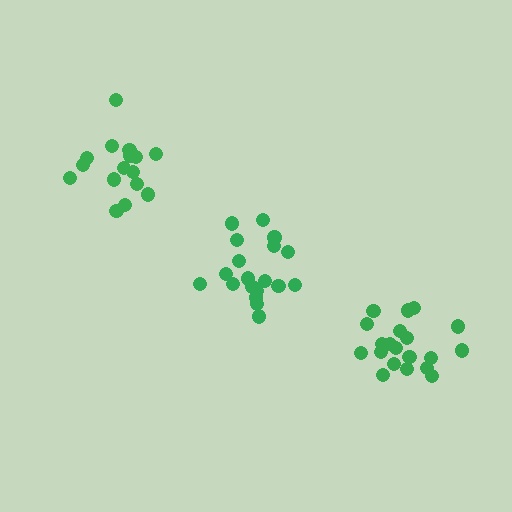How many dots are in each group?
Group 1: 19 dots, Group 2: 16 dots, Group 3: 20 dots (55 total).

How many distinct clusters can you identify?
There are 3 distinct clusters.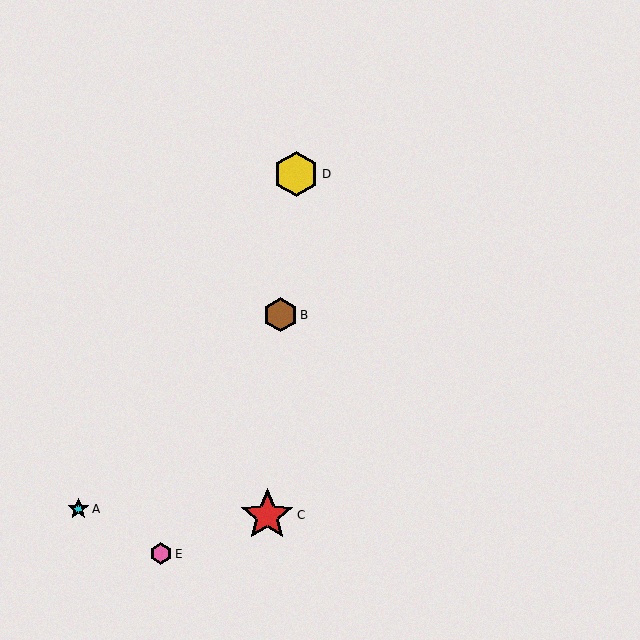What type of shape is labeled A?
Shape A is a cyan star.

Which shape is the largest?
The red star (labeled C) is the largest.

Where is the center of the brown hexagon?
The center of the brown hexagon is at (280, 315).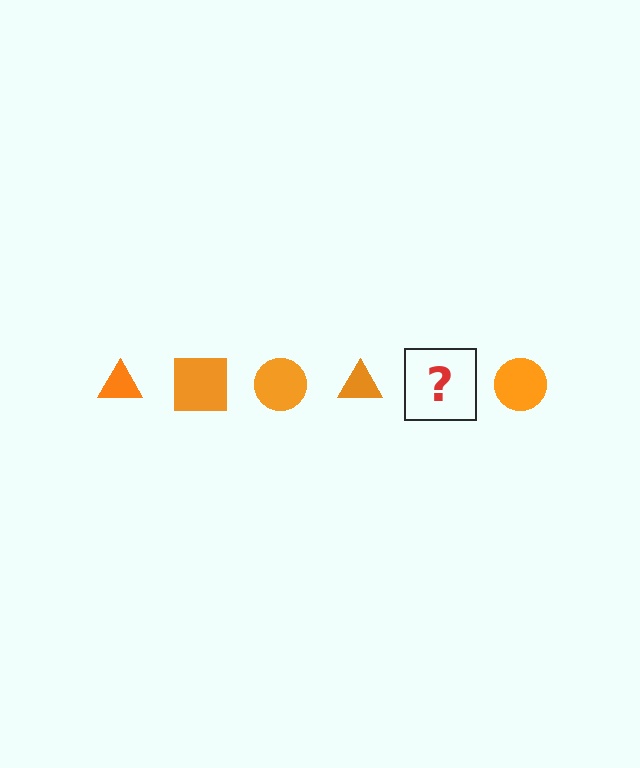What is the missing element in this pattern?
The missing element is an orange square.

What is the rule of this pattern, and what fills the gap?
The rule is that the pattern cycles through triangle, square, circle shapes in orange. The gap should be filled with an orange square.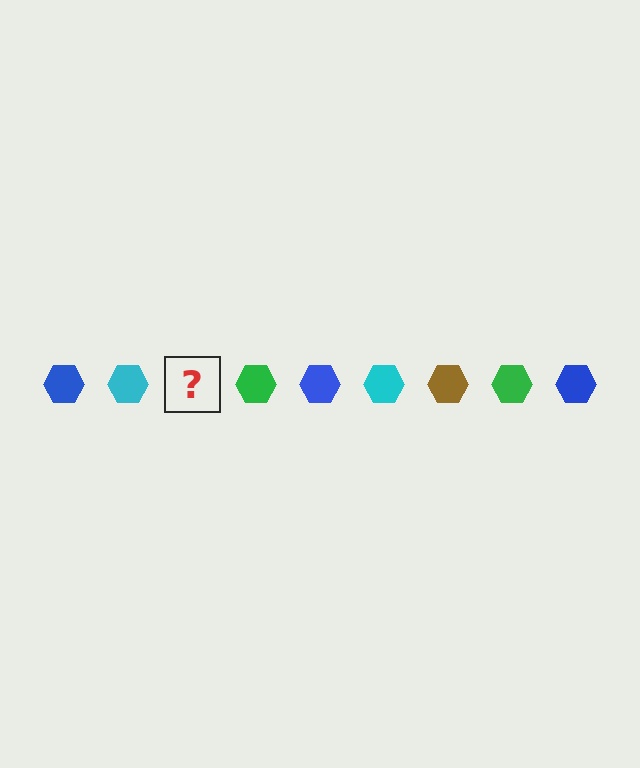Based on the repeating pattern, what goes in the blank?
The blank should be a brown hexagon.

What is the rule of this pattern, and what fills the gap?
The rule is that the pattern cycles through blue, cyan, brown, green hexagons. The gap should be filled with a brown hexagon.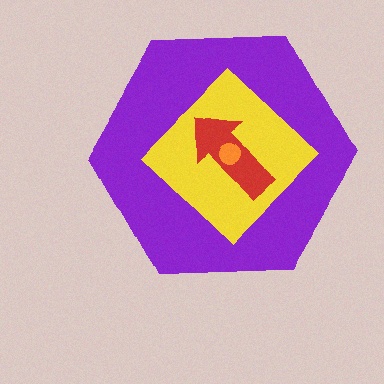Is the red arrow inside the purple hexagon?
Yes.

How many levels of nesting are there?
4.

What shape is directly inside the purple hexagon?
The yellow diamond.